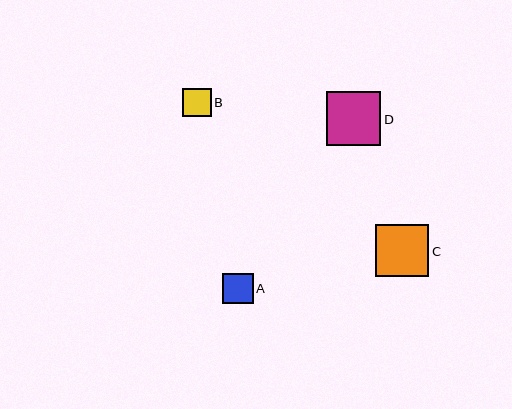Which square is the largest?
Square D is the largest with a size of approximately 54 pixels.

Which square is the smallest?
Square B is the smallest with a size of approximately 28 pixels.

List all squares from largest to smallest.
From largest to smallest: D, C, A, B.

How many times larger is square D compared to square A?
Square D is approximately 1.8 times the size of square A.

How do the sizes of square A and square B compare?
Square A and square B are approximately the same size.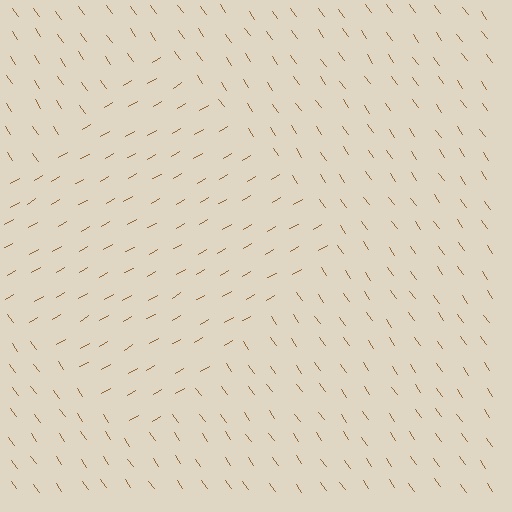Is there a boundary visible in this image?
Yes, there is a texture boundary formed by a change in line orientation.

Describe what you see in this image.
The image is filled with small brown line segments. A diamond region in the image has lines oriented differently from the surrounding lines, creating a visible texture boundary.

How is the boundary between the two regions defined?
The boundary is defined purely by a change in line orientation (approximately 86 degrees difference). All lines are the same color and thickness.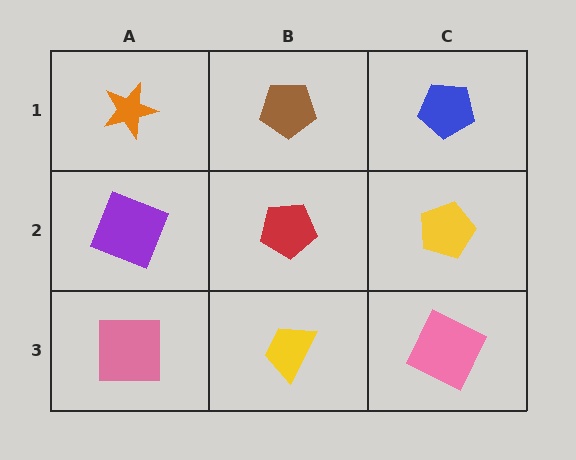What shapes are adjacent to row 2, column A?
An orange star (row 1, column A), a pink square (row 3, column A), a red pentagon (row 2, column B).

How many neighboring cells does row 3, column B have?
3.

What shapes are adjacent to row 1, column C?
A yellow pentagon (row 2, column C), a brown pentagon (row 1, column B).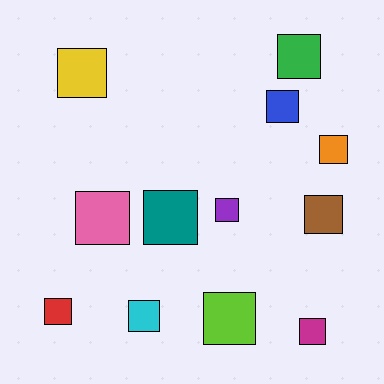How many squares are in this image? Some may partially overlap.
There are 12 squares.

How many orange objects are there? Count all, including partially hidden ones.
There is 1 orange object.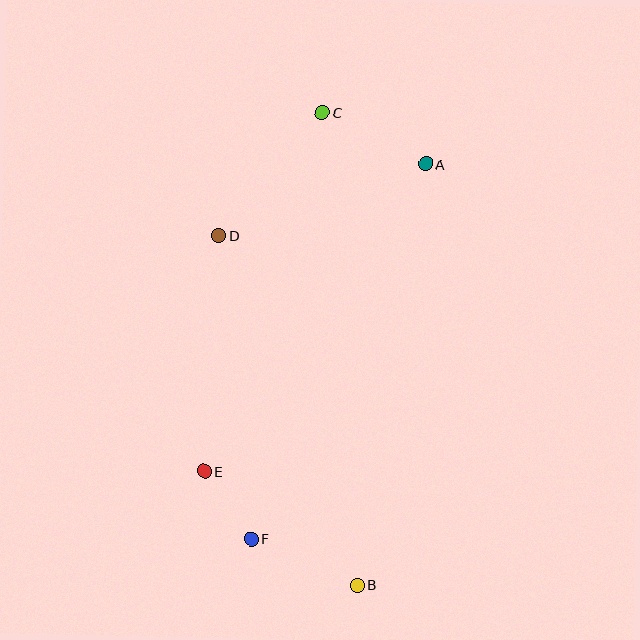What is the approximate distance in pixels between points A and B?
The distance between A and B is approximately 427 pixels.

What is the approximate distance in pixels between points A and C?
The distance between A and C is approximately 115 pixels.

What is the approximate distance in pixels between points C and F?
The distance between C and F is approximately 432 pixels.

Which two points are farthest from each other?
Points B and C are farthest from each other.